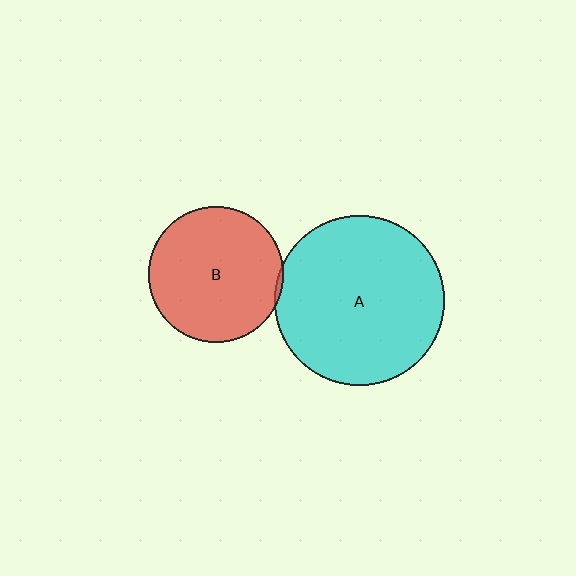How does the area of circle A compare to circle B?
Approximately 1.6 times.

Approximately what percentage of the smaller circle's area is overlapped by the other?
Approximately 5%.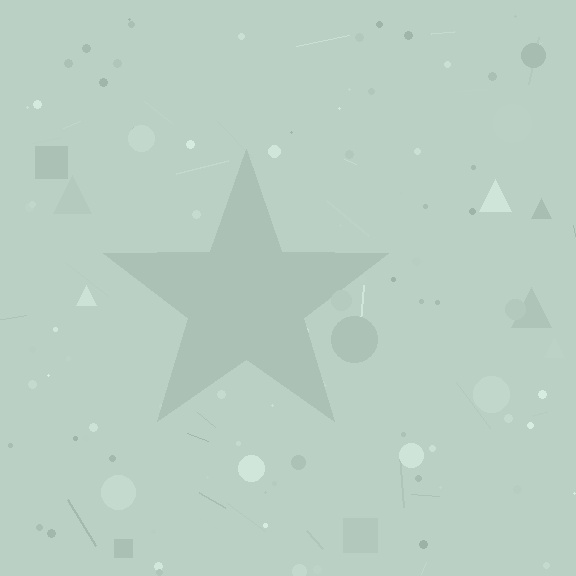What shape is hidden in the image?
A star is hidden in the image.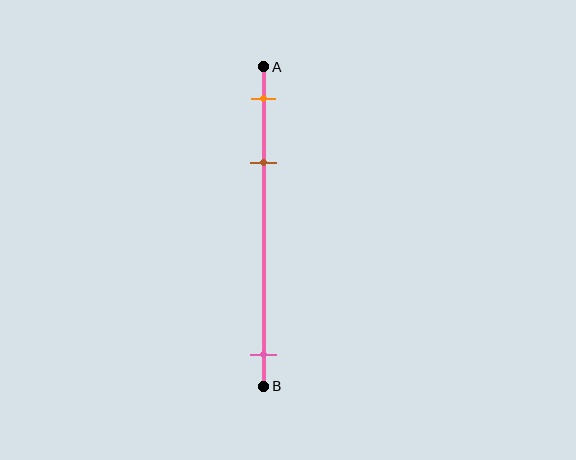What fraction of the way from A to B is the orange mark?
The orange mark is approximately 10% (0.1) of the way from A to B.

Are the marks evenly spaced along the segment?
No, the marks are not evenly spaced.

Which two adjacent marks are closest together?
The orange and brown marks are the closest adjacent pair.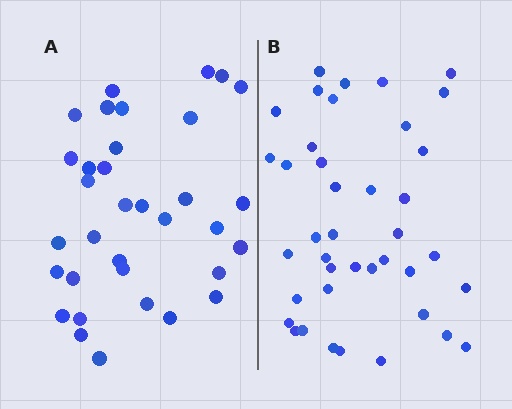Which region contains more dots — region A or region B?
Region B (the right region) has more dots.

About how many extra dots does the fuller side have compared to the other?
Region B has about 6 more dots than region A.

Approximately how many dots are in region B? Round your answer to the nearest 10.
About 40 dots.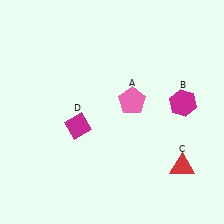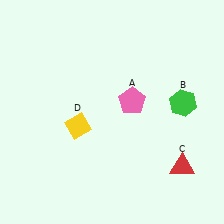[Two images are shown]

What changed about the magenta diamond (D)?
In Image 1, D is magenta. In Image 2, it changed to yellow.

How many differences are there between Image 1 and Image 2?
There are 2 differences between the two images.